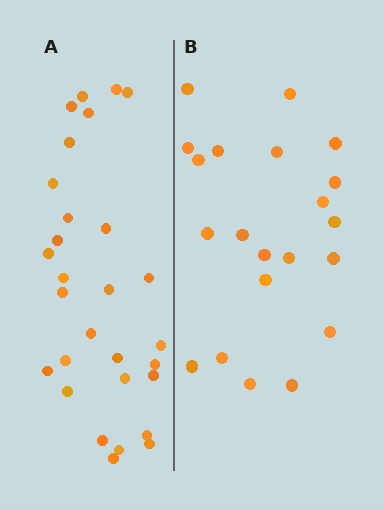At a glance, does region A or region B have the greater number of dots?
Region A (the left region) has more dots.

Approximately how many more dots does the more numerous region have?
Region A has roughly 8 or so more dots than region B.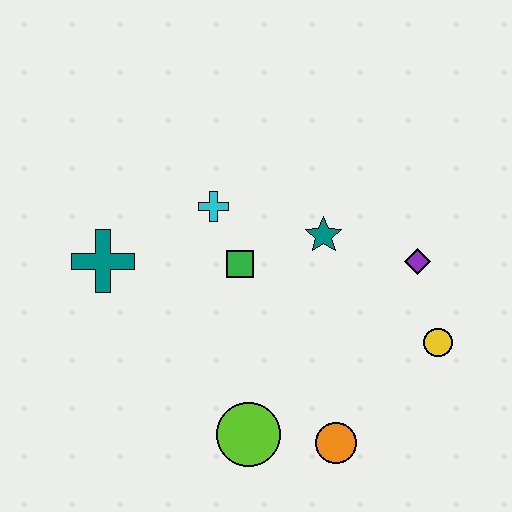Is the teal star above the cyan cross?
No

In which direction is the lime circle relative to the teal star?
The lime circle is below the teal star.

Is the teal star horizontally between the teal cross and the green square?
No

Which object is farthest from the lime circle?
The purple diamond is farthest from the lime circle.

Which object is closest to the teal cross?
The cyan cross is closest to the teal cross.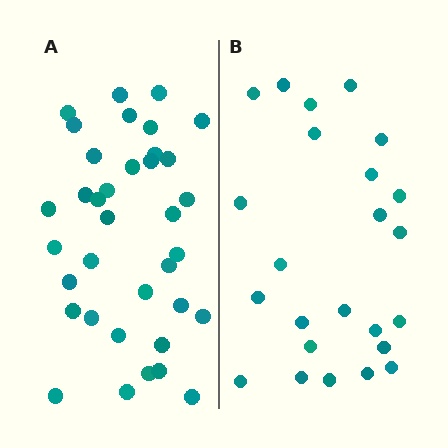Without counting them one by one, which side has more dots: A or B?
Region A (the left region) has more dots.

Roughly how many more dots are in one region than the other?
Region A has roughly 12 or so more dots than region B.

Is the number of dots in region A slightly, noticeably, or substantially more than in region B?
Region A has substantially more. The ratio is roughly 1.5 to 1.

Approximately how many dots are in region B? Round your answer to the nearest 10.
About 20 dots. (The exact count is 24, which rounds to 20.)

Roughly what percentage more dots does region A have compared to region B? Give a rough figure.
About 50% more.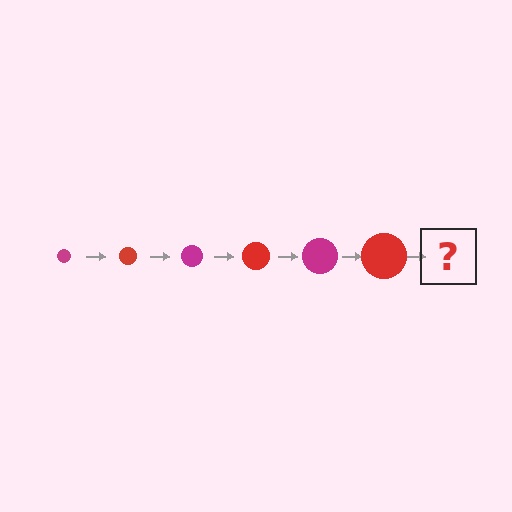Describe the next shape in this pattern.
It should be a magenta circle, larger than the previous one.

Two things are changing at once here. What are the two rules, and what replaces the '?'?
The two rules are that the circle grows larger each step and the color cycles through magenta and red. The '?' should be a magenta circle, larger than the previous one.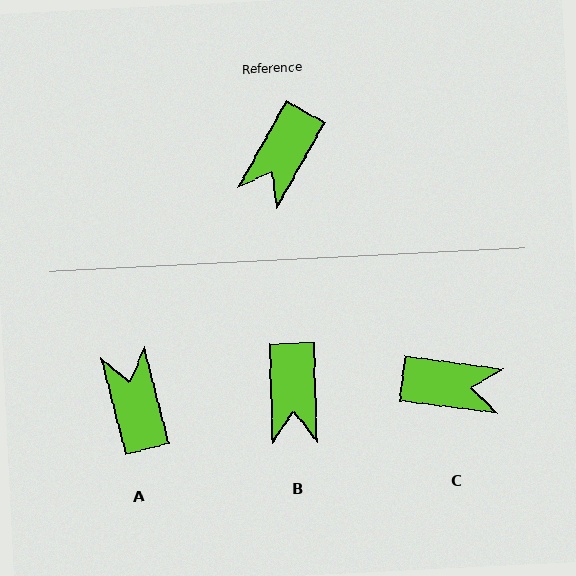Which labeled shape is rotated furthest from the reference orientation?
A, about 137 degrees away.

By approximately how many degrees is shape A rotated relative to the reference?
Approximately 137 degrees clockwise.